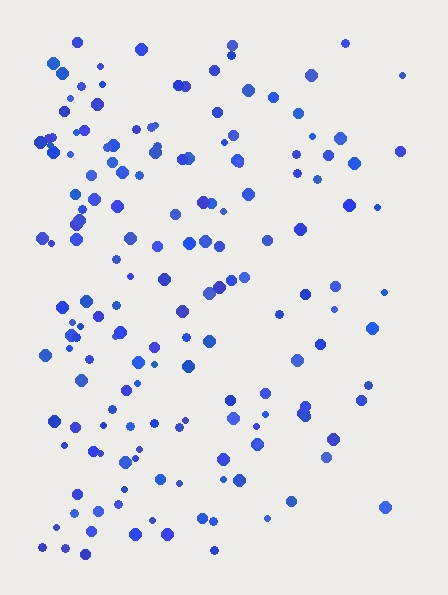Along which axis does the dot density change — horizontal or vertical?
Horizontal.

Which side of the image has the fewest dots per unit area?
The right.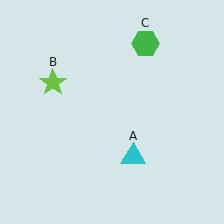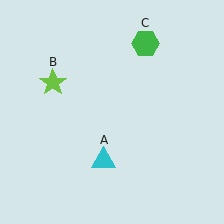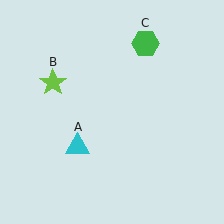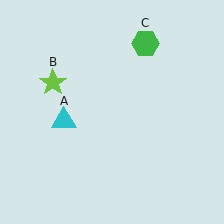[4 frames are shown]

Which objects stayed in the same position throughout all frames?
Lime star (object B) and green hexagon (object C) remained stationary.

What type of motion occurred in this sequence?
The cyan triangle (object A) rotated clockwise around the center of the scene.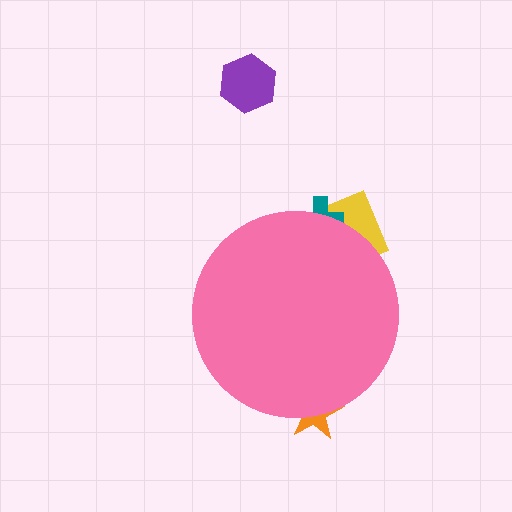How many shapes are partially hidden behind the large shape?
3 shapes are partially hidden.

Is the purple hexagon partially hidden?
No, the purple hexagon is fully visible.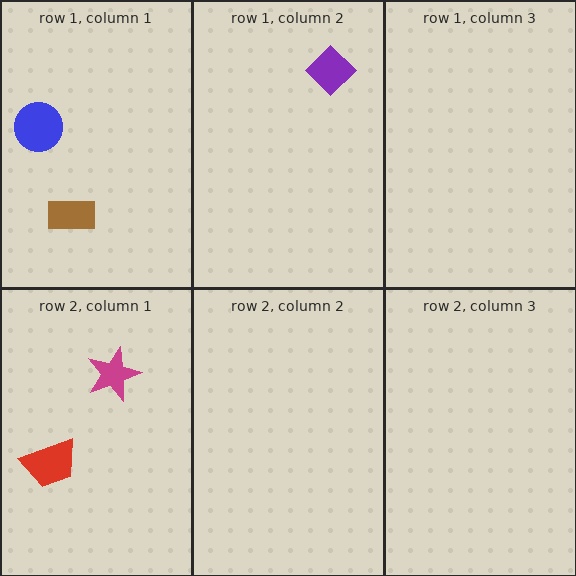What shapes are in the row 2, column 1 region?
The red trapezoid, the magenta star.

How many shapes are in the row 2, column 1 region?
2.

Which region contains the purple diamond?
The row 1, column 2 region.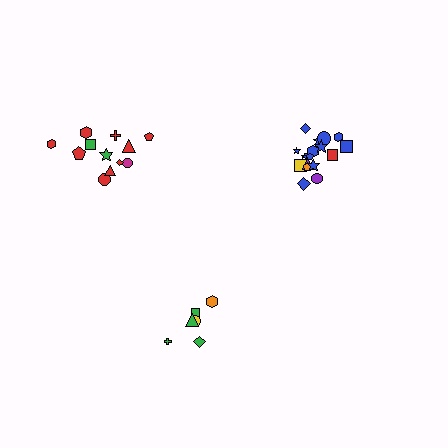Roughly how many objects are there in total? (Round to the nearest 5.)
Roughly 35 objects in total.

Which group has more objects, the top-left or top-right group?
The top-right group.